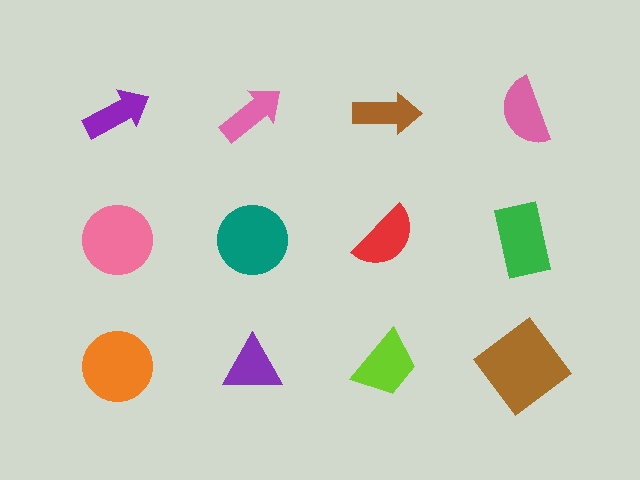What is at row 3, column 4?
A brown diamond.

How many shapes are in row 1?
4 shapes.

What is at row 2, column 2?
A teal circle.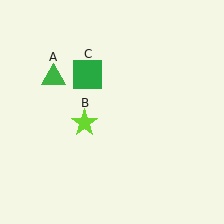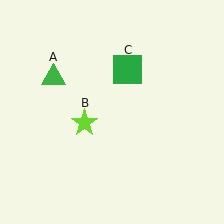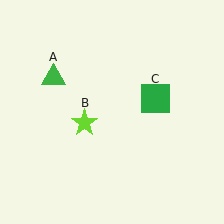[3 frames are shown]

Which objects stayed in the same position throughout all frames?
Green triangle (object A) and lime star (object B) remained stationary.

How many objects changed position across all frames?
1 object changed position: green square (object C).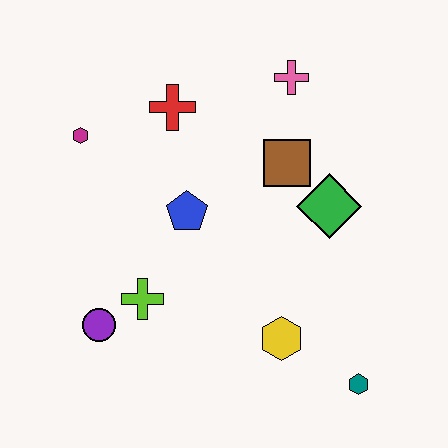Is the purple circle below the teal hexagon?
No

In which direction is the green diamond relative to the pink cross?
The green diamond is below the pink cross.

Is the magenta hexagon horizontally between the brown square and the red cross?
No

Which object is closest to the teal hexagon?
The yellow hexagon is closest to the teal hexagon.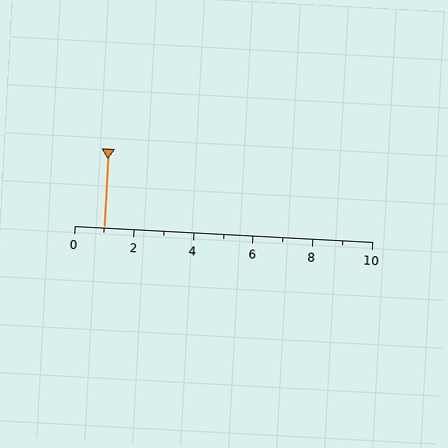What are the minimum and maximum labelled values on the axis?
The axis runs from 0 to 10.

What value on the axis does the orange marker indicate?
The marker indicates approximately 1.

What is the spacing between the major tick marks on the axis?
The major ticks are spaced 2 apart.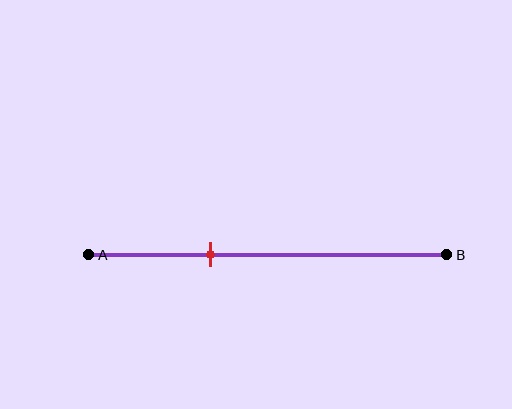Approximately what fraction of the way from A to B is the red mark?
The red mark is approximately 35% of the way from A to B.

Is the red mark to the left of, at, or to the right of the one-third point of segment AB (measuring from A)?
The red mark is approximately at the one-third point of segment AB.